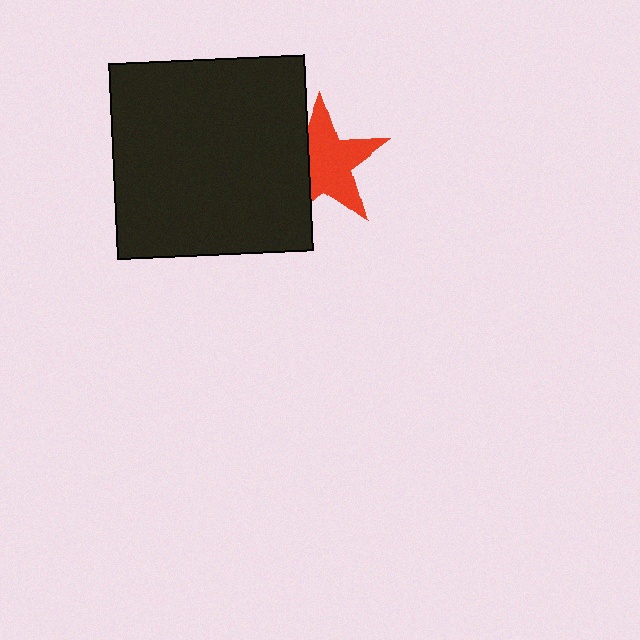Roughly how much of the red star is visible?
Most of it is visible (roughly 68%).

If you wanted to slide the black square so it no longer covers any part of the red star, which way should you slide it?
Slide it left — that is the most direct way to separate the two shapes.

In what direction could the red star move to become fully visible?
The red star could move right. That would shift it out from behind the black square entirely.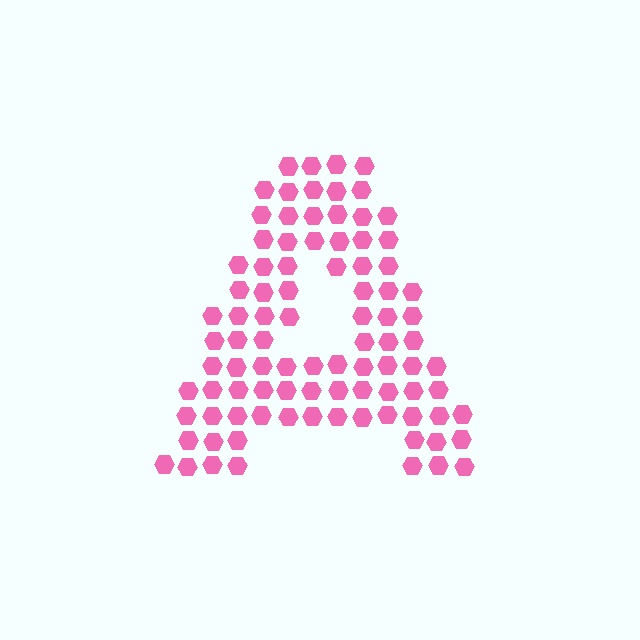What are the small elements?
The small elements are hexagons.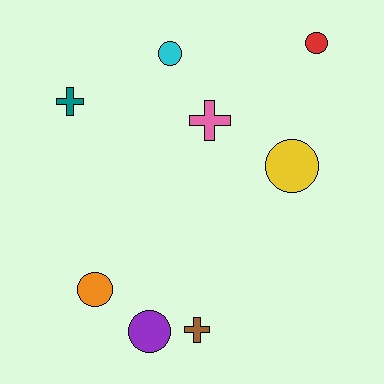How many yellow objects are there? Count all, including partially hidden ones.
There is 1 yellow object.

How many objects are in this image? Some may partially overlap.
There are 8 objects.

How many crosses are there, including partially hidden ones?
There are 3 crosses.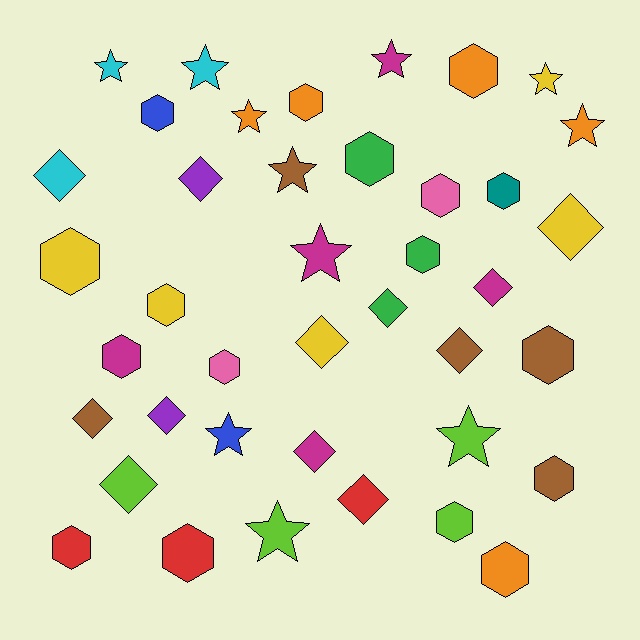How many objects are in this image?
There are 40 objects.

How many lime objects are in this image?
There are 4 lime objects.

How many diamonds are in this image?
There are 12 diamonds.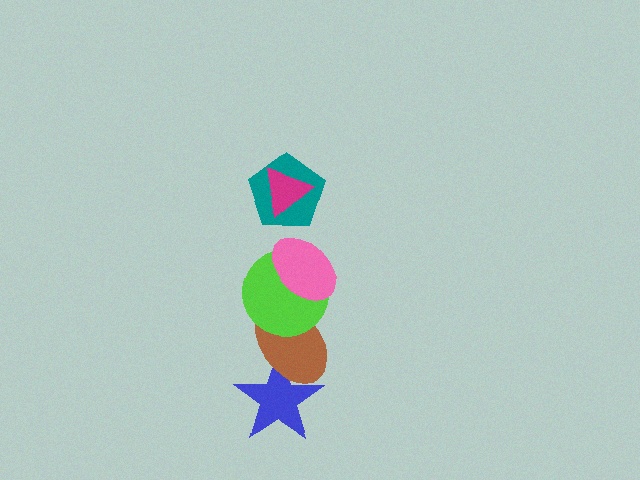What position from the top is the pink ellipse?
The pink ellipse is 3rd from the top.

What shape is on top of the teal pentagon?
The magenta triangle is on top of the teal pentagon.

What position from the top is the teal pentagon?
The teal pentagon is 2nd from the top.